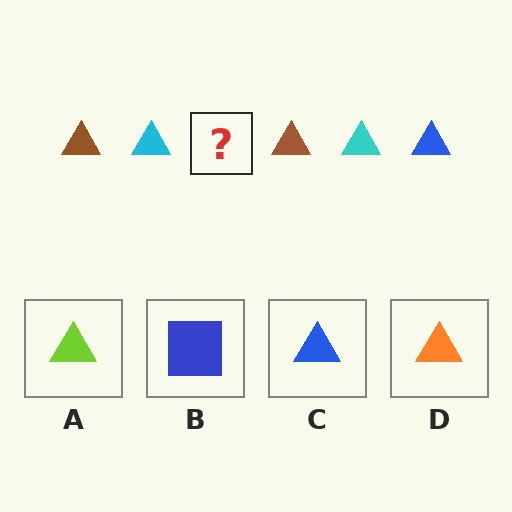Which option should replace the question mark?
Option C.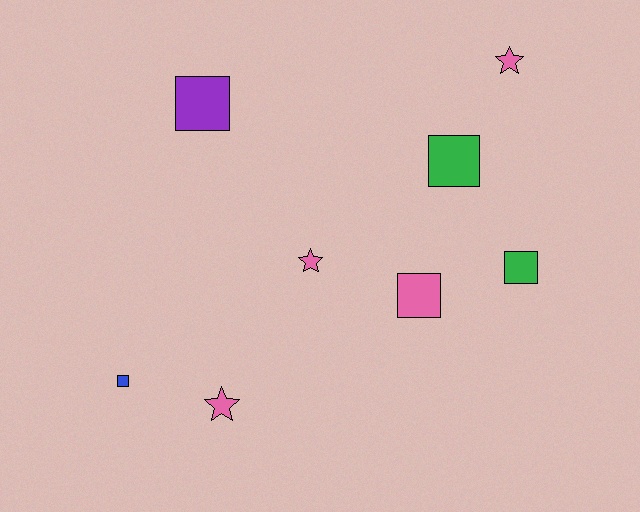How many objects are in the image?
There are 8 objects.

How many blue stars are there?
There are no blue stars.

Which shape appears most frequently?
Square, with 5 objects.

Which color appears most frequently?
Pink, with 4 objects.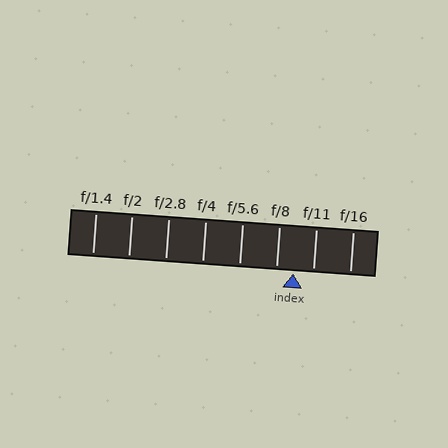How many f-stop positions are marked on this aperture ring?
There are 8 f-stop positions marked.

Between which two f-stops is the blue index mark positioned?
The index mark is between f/8 and f/11.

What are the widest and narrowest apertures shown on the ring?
The widest aperture shown is f/1.4 and the narrowest is f/16.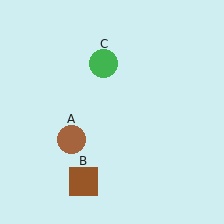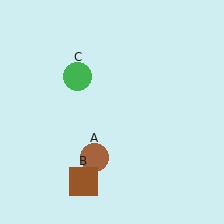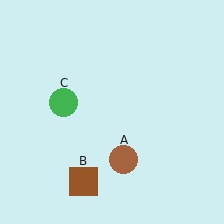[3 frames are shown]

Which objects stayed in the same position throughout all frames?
Brown square (object B) remained stationary.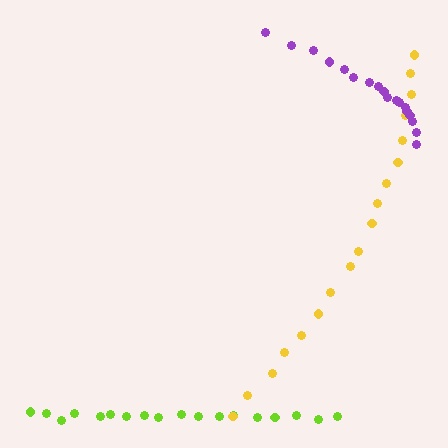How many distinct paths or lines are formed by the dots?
There are 3 distinct paths.